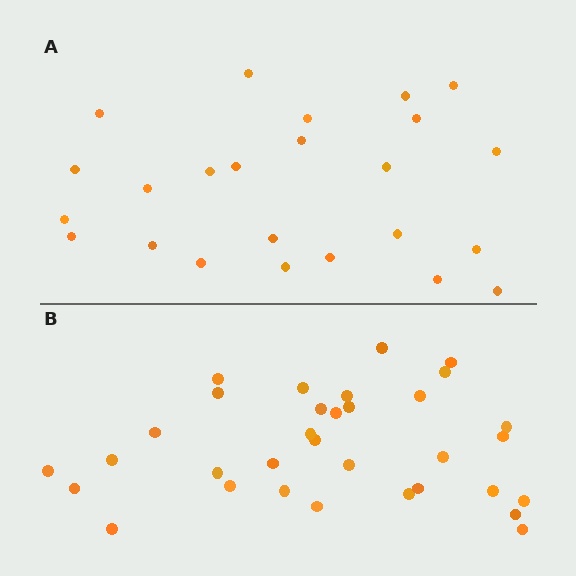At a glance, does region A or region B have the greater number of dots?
Region B (the bottom region) has more dots.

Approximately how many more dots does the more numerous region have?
Region B has roughly 8 or so more dots than region A.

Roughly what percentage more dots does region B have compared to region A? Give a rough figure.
About 40% more.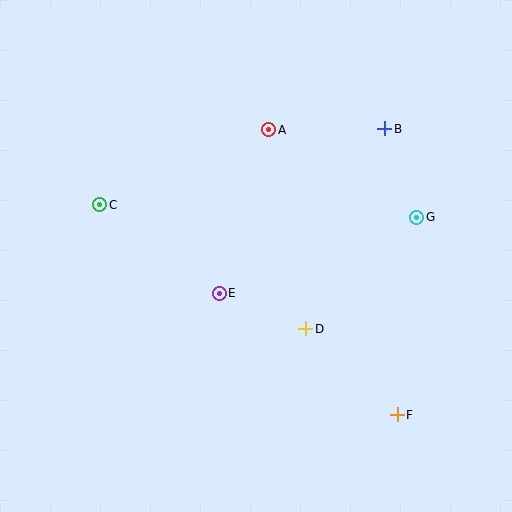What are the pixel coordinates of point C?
Point C is at (100, 205).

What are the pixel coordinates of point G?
Point G is at (417, 217).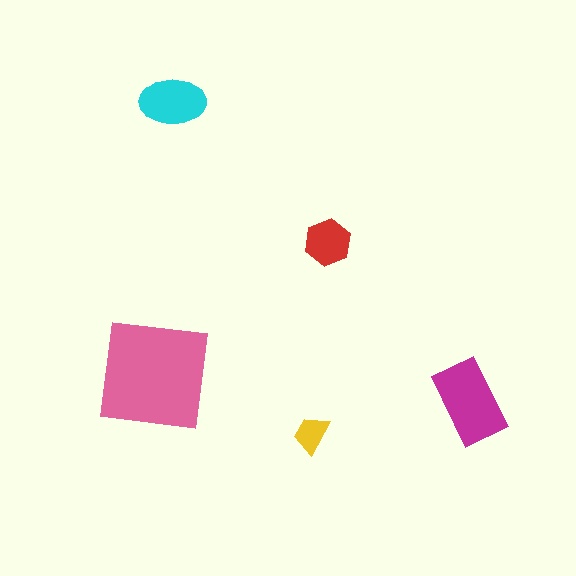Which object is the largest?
The pink square.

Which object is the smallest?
The yellow trapezoid.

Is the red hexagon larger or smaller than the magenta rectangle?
Smaller.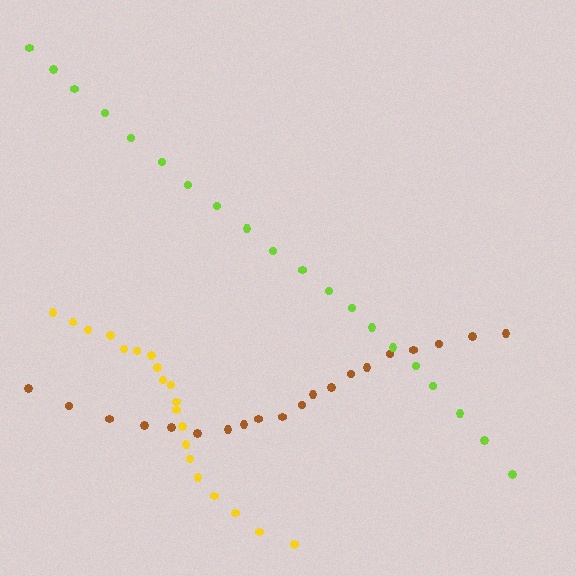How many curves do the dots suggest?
There are 3 distinct paths.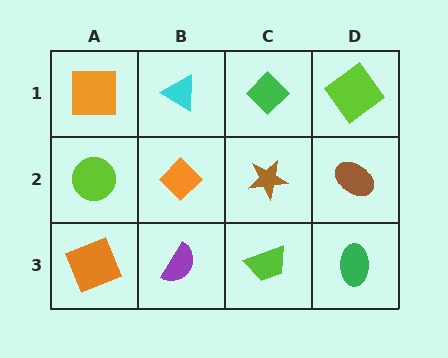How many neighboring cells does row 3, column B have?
3.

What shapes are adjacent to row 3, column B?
An orange diamond (row 2, column B), an orange square (row 3, column A), a lime trapezoid (row 3, column C).